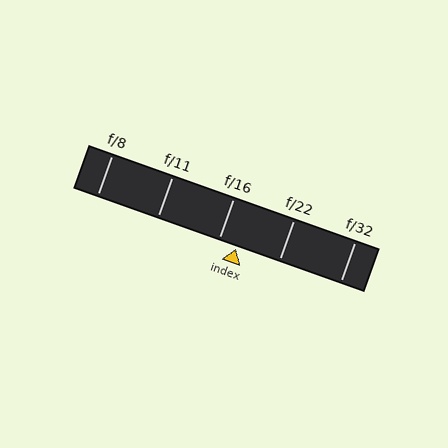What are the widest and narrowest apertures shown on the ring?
The widest aperture shown is f/8 and the narrowest is f/32.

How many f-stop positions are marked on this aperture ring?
There are 5 f-stop positions marked.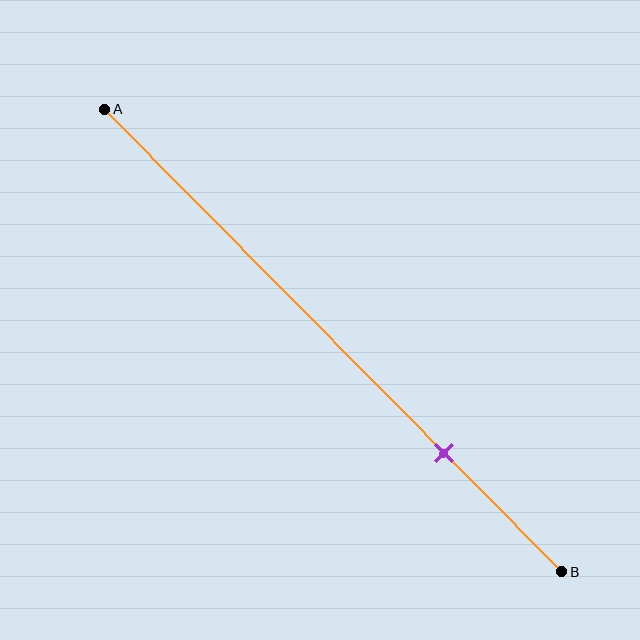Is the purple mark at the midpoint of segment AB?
No, the mark is at about 75% from A, not at the 50% midpoint.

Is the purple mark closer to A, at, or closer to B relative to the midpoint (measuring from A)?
The purple mark is closer to point B than the midpoint of segment AB.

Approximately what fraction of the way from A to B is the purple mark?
The purple mark is approximately 75% of the way from A to B.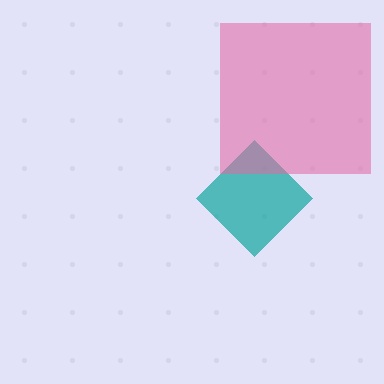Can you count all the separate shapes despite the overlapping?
Yes, there are 2 separate shapes.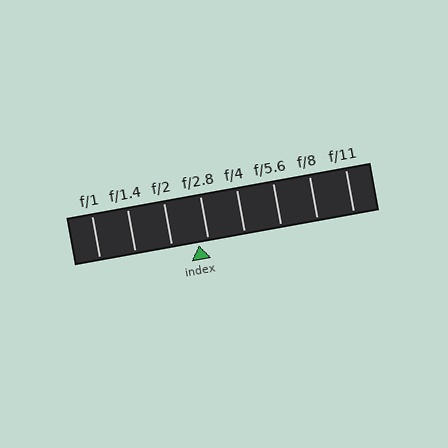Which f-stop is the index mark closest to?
The index mark is closest to f/2.8.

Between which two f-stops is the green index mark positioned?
The index mark is between f/2 and f/2.8.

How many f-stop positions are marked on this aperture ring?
There are 8 f-stop positions marked.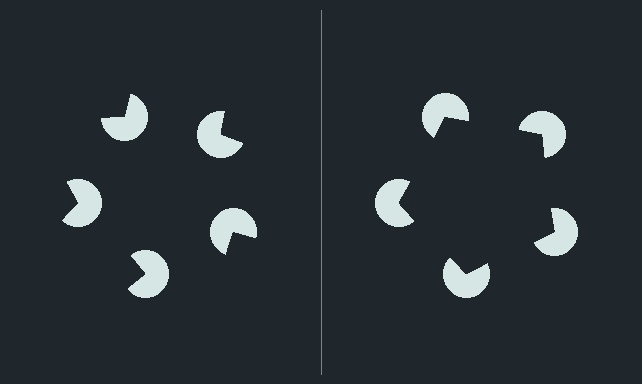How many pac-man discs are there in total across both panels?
10 — 5 on each side.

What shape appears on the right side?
An illusory pentagon.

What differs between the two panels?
The pac-man discs are positioned identically on both sides; only the wedge orientations differ. On the right they align to a pentagon; on the left they are misaligned.